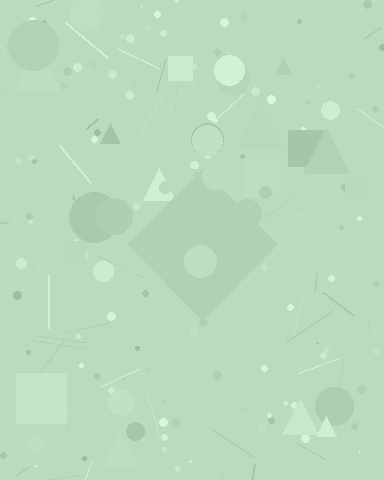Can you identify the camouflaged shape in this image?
The camouflaged shape is a diamond.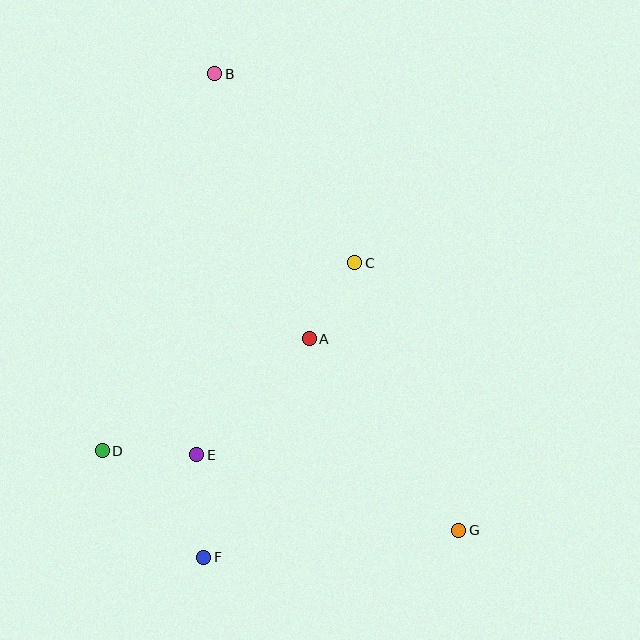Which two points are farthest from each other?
Points B and G are farthest from each other.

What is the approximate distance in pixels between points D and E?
The distance between D and E is approximately 95 pixels.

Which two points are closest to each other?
Points A and C are closest to each other.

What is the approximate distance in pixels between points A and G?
The distance between A and G is approximately 243 pixels.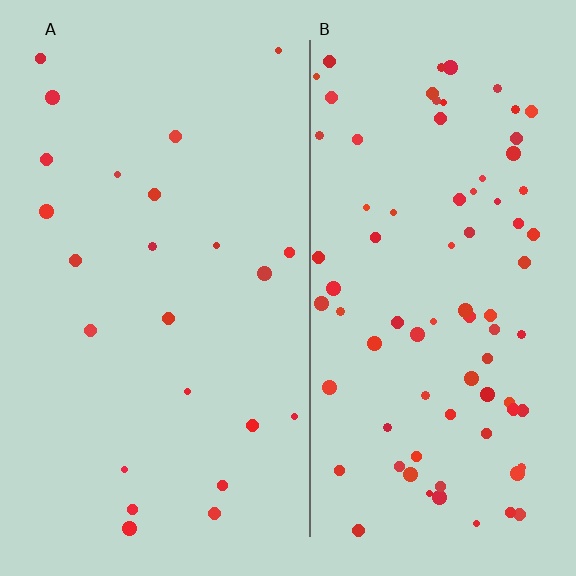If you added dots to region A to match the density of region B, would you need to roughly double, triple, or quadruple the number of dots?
Approximately triple.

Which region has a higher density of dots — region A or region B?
B (the right).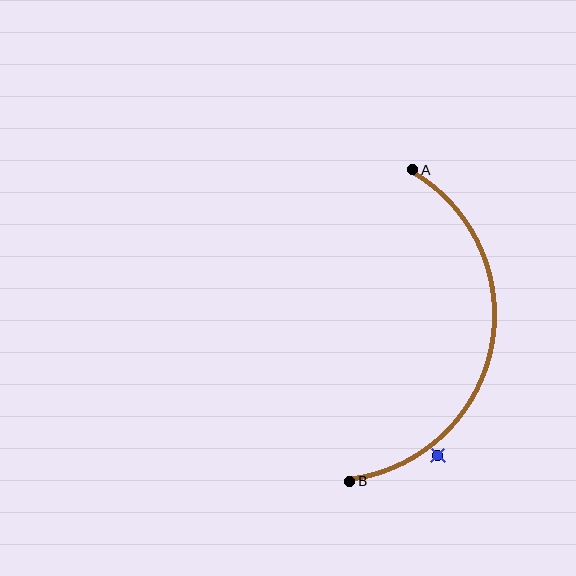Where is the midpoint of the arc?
The arc midpoint is the point on the curve farthest from the straight line joining A and B. It sits to the right of that line.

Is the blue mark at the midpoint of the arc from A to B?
No — the blue mark does not lie on the arc at all. It sits slightly outside the curve.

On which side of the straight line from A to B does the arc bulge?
The arc bulges to the right of the straight line connecting A and B.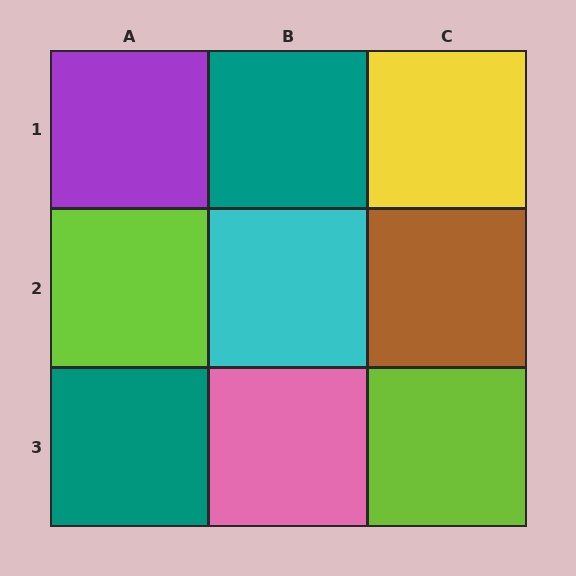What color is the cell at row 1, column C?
Yellow.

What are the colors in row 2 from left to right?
Lime, cyan, brown.